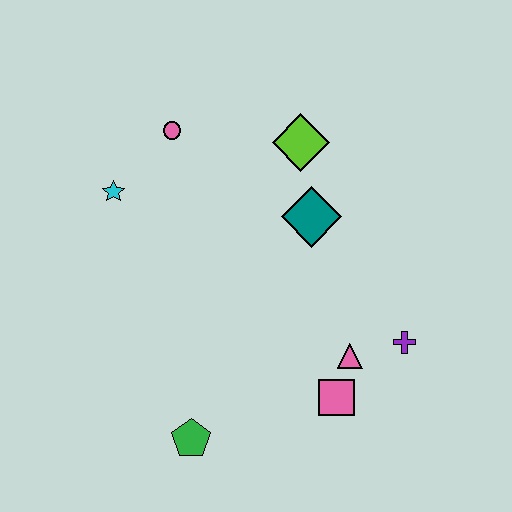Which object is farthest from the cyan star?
The purple cross is farthest from the cyan star.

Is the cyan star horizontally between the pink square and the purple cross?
No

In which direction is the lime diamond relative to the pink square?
The lime diamond is above the pink square.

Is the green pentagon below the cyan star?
Yes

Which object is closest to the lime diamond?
The teal diamond is closest to the lime diamond.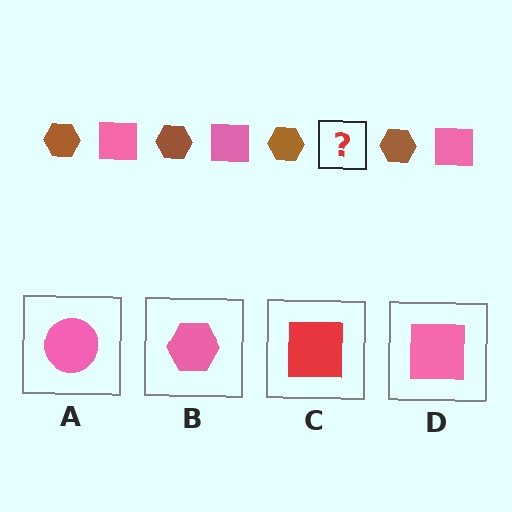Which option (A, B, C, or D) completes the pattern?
D.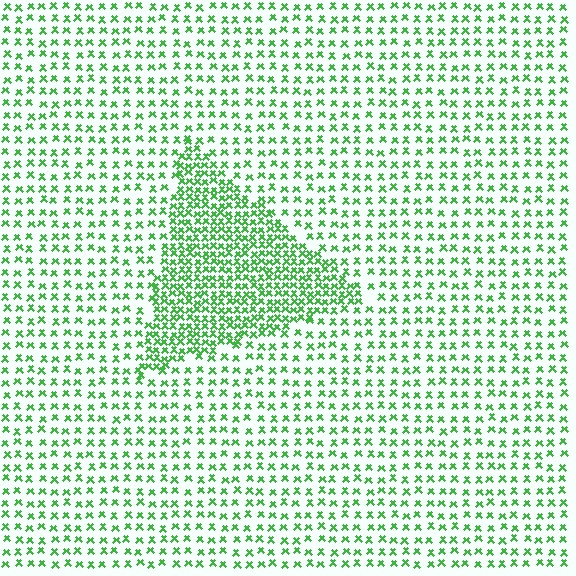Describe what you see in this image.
The image contains small green elements arranged at two different densities. A triangle-shaped region is visible where the elements are more densely packed than the surrounding area.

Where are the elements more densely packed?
The elements are more densely packed inside the triangle boundary.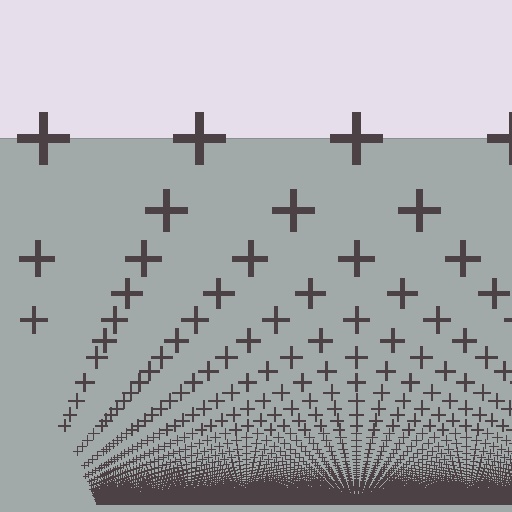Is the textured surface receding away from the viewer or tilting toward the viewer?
The surface appears to tilt toward the viewer. Texture elements get larger and sparser toward the top.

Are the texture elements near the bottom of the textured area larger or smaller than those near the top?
Smaller. The gradient is inverted — elements near the bottom are smaller and denser.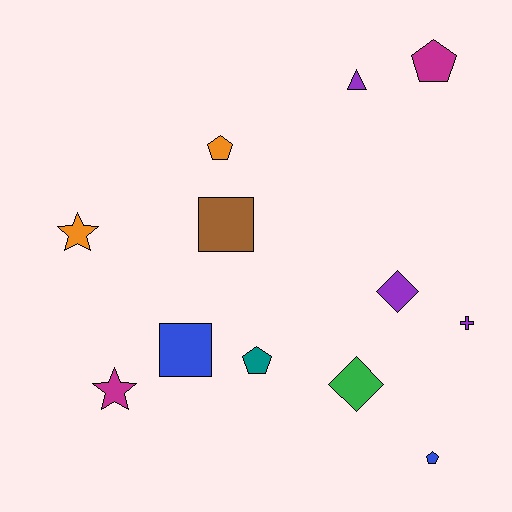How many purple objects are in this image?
There are 3 purple objects.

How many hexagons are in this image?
There are no hexagons.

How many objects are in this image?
There are 12 objects.